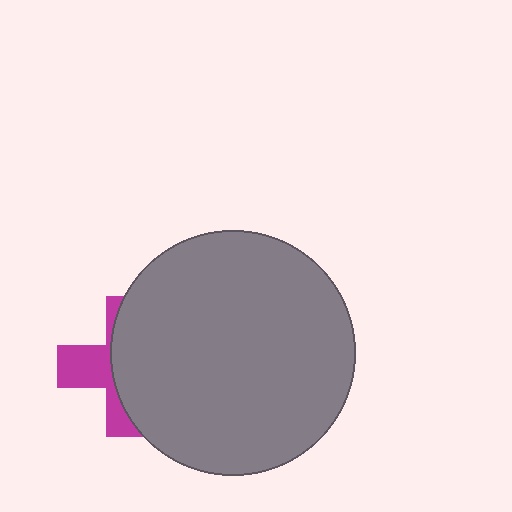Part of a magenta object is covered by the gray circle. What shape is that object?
It is a cross.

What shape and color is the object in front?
The object in front is a gray circle.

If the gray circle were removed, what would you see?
You would see the complete magenta cross.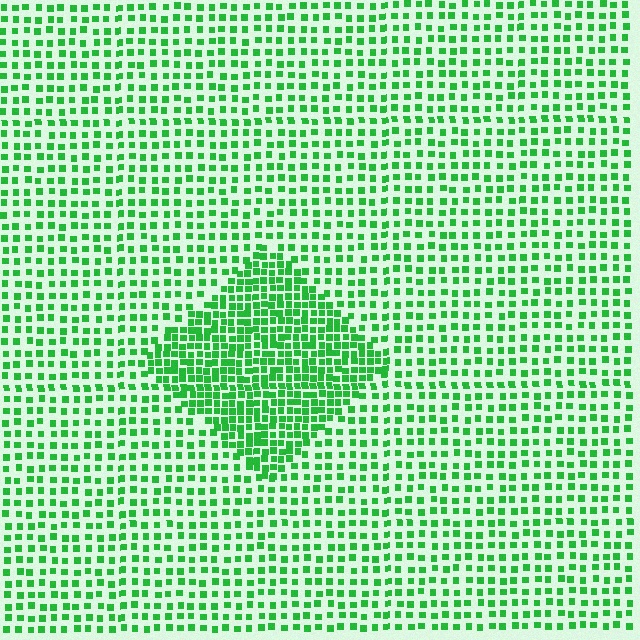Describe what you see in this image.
The image contains small green elements arranged at two different densities. A diamond-shaped region is visible where the elements are more densely packed than the surrounding area.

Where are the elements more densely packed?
The elements are more densely packed inside the diamond boundary.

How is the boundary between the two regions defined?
The boundary is defined by a change in element density (approximately 2.0x ratio). All elements are the same color, size, and shape.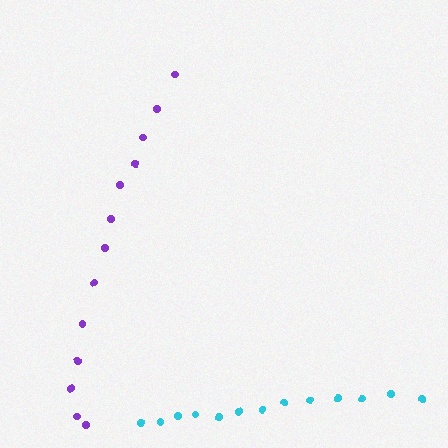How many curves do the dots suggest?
There are 2 distinct paths.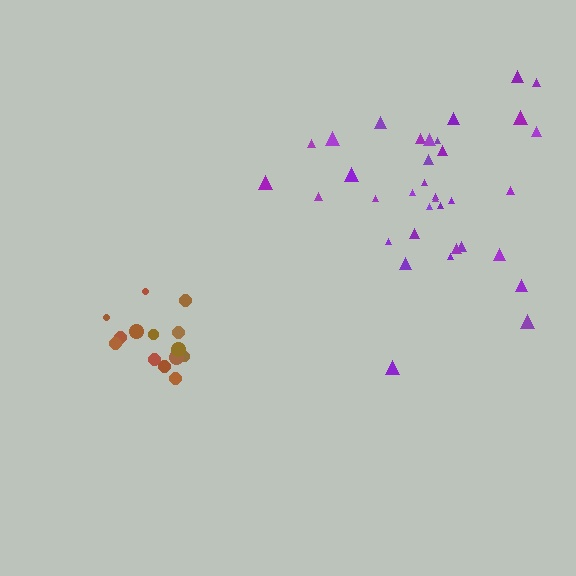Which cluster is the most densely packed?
Brown.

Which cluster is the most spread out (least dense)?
Purple.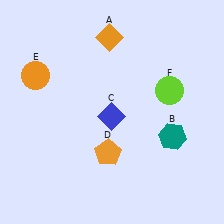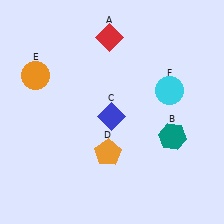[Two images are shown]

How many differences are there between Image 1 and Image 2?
There are 2 differences between the two images.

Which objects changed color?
A changed from orange to red. F changed from lime to cyan.